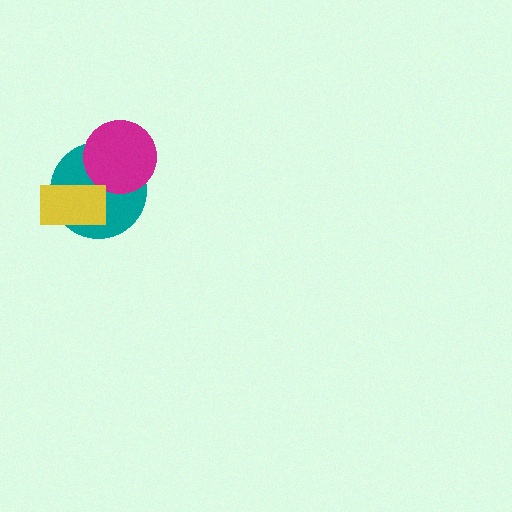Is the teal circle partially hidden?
Yes, it is partially covered by another shape.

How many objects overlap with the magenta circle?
1 object overlaps with the magenta circle.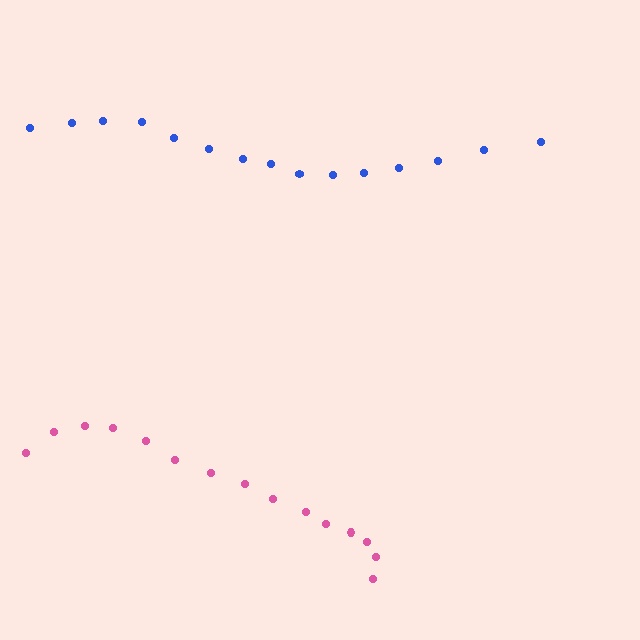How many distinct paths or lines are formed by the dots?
There are 2 distinct paths.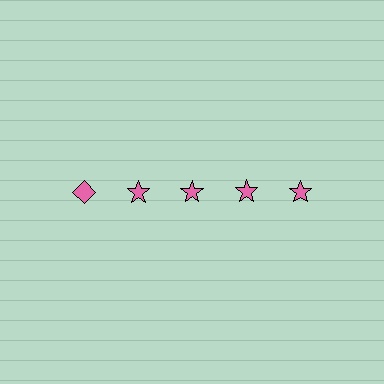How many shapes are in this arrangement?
There are 5 shapes arranged in a grid pattern.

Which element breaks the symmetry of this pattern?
The pink diamond in the top row, leftmost column breaks the symmetry. All other shapes are pink stars.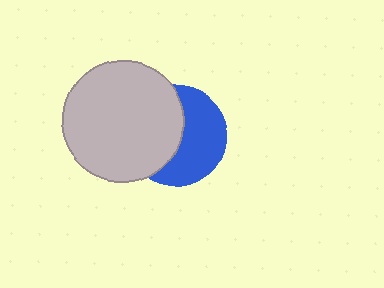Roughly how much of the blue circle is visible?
About half of it is visible (roughly 52%).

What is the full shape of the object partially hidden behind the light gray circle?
The partially hidden object is a blue circle.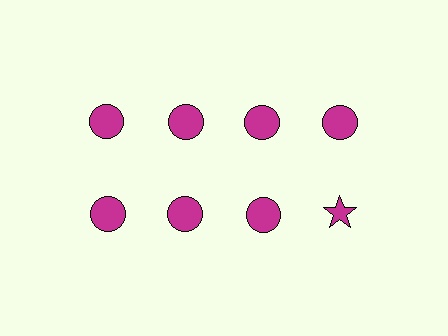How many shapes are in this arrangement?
There are 8 shapes arranged in a grid pattern.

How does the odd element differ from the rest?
It has a different shape: star instead of circle.